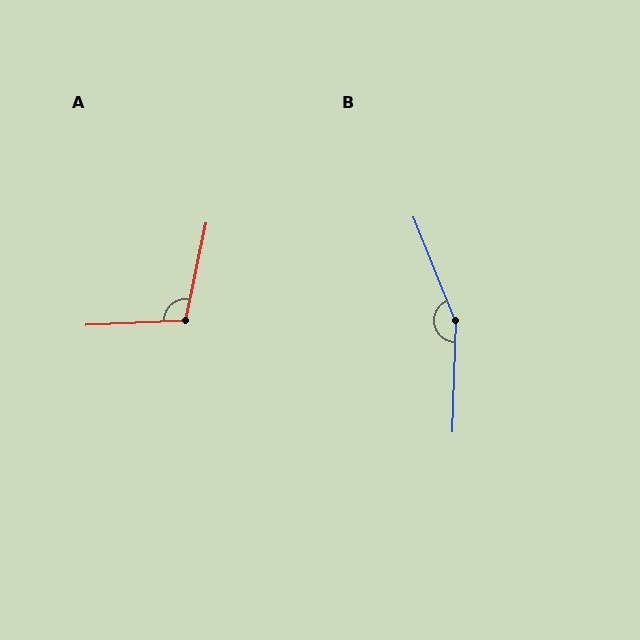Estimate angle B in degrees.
Approximately 157 degrees.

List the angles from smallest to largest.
A (104°), B (157°).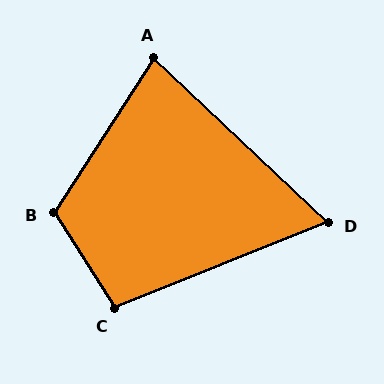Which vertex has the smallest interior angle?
D, at approximately 65 degrees.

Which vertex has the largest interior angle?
B, at approximately 115 degrees.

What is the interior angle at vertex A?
Approximately 80 degrees (acute).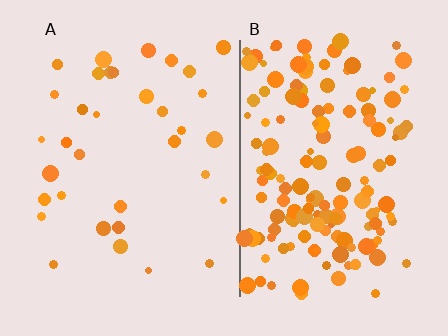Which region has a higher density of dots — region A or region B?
B (the right).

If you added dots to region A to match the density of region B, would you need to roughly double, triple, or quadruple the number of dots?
Approximately quadruple.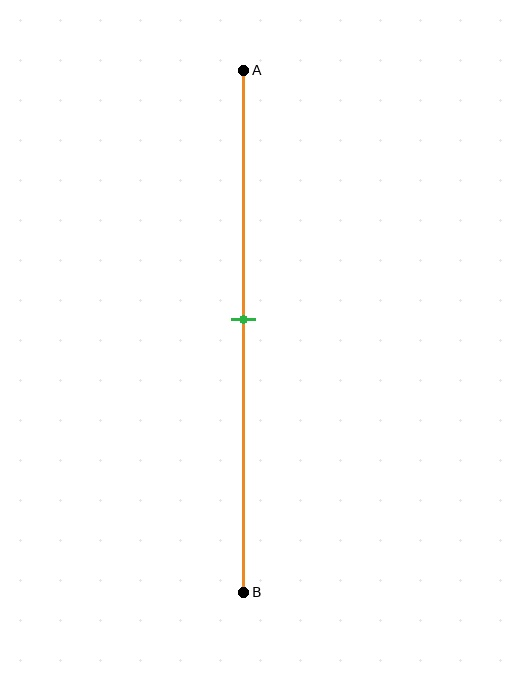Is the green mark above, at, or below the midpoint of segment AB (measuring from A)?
The green mark is approximately at the midpoint of segment AB.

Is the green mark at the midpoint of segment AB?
Yes, the mark is approximately at the midpoint.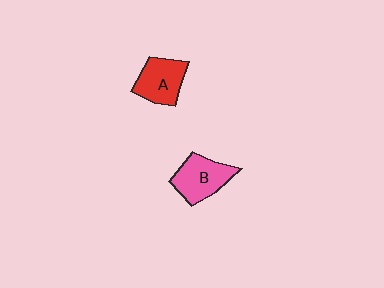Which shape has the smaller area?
Shape A (red).